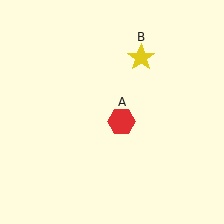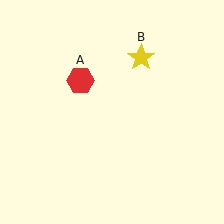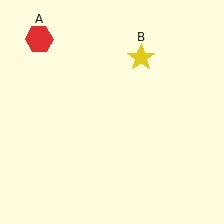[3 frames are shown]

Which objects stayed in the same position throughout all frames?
Yellow star (object B) remained stationary.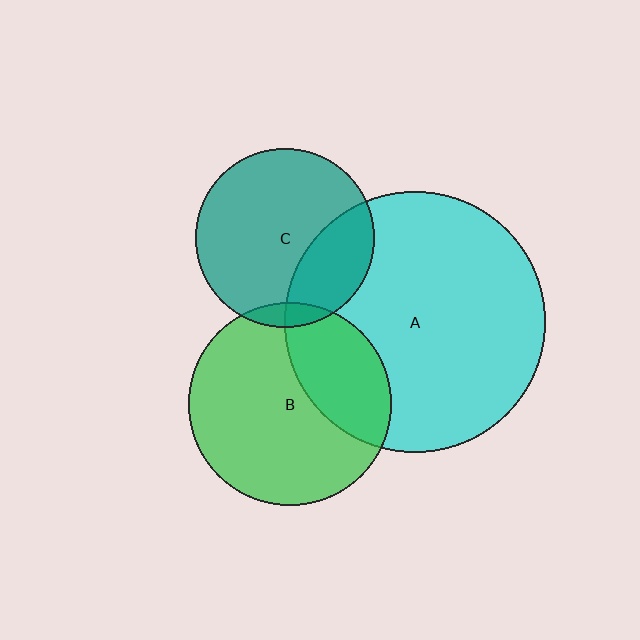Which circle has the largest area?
Circle A (cyan).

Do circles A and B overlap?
Yes.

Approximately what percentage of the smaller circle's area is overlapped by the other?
Approximately 30%.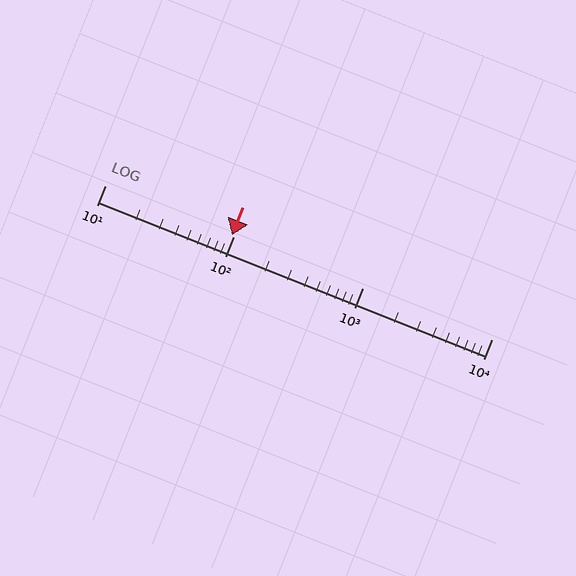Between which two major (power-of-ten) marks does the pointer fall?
The pointer is between 10 and 100.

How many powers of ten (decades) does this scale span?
The scale spans 3 decades, from 10 to 10000.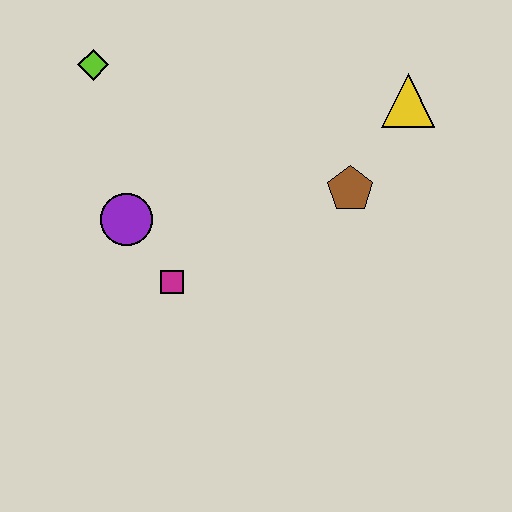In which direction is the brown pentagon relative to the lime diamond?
The brown pentagon is to the right of the lime diamond.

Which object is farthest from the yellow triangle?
The lime diamond is farthest from the yellow triangle.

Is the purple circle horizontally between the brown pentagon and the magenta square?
No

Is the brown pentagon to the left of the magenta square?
No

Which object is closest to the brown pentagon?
The yellow triangle is closest to the brown pentagon.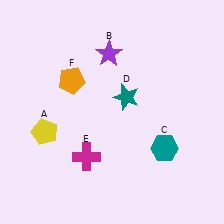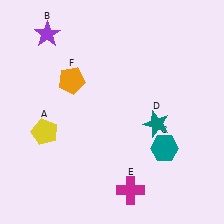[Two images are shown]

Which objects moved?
The objects that moved are: the purple star (B), the teal star (D), the magenta cross (E).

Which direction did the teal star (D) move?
The teal star (D) moved right.